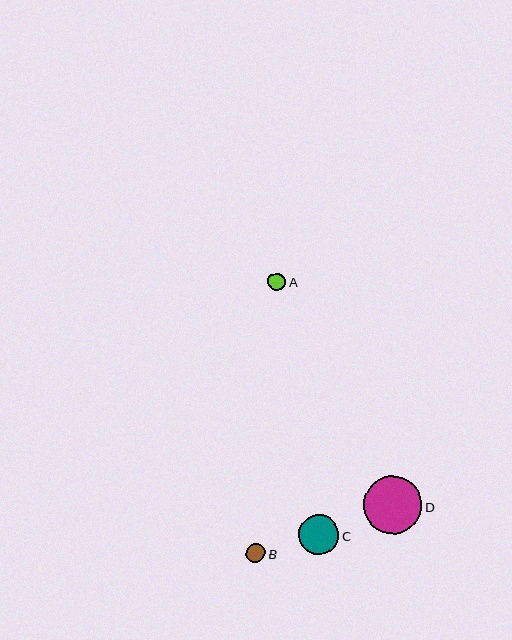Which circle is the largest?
Circle D is the largest with a size of approximately 58 pixels.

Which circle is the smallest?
Circle A is the smallest with a size of approximately 18 pixels.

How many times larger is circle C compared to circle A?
Circle C is approximately 2.3 times the size of circle A.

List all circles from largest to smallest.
From largest to smallest: D, C, B, A.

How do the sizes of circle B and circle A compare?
Circle B and circle A are approximately the same size.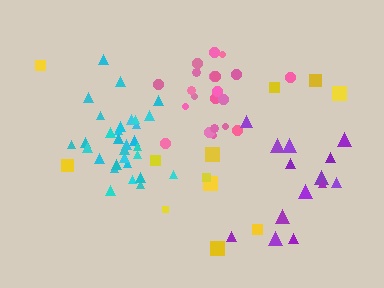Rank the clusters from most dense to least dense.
cyan, pink, purple, yellow.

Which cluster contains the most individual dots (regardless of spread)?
Cyan (31).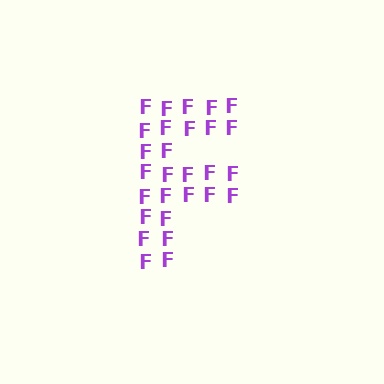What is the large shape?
The large shape is the letter F.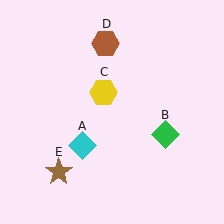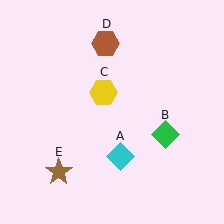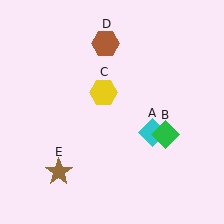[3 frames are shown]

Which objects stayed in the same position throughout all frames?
Green diamond (object B) and yellow hexagon (object C) and brown hexagon (object D) and brown star (object E) remained stationary.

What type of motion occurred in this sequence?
The cyan diamond (object A) rotated counterclockwise around the center of the scene.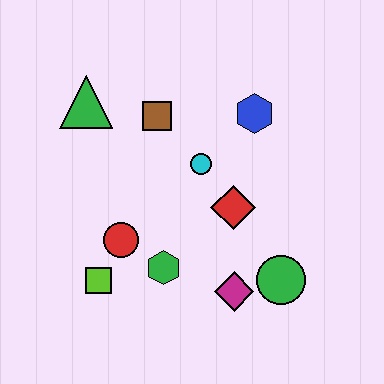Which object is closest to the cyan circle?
The red diamond is closest to the cyan circle.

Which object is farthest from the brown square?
The green circle is farthest from the brown square.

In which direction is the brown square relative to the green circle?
The brown square is above the green circle.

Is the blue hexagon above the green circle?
Yes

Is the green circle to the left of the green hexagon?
No